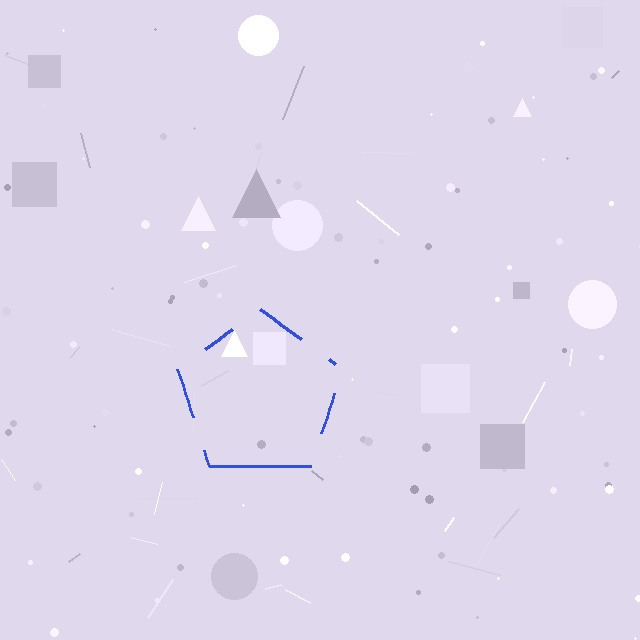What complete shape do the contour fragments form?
The contour fragments form a pentagon.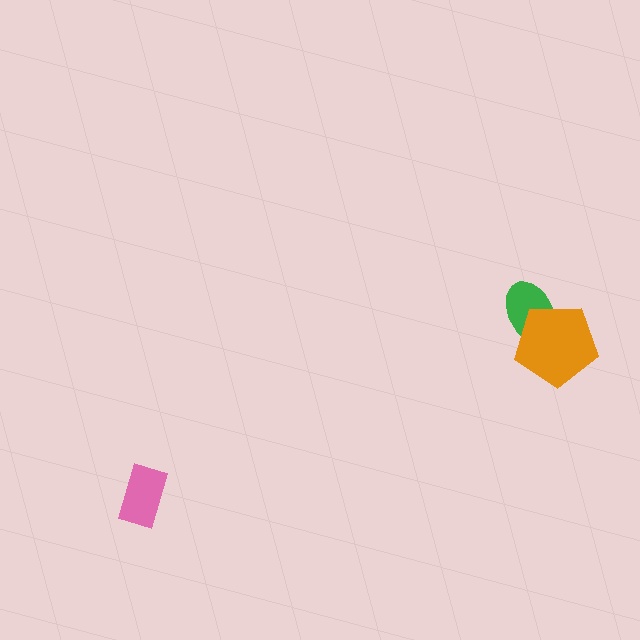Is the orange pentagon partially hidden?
No, no other shape covers it.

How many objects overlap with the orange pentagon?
1 object overlaps with the orange pentagon.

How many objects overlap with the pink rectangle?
0 objects overlap with the pink rectangle.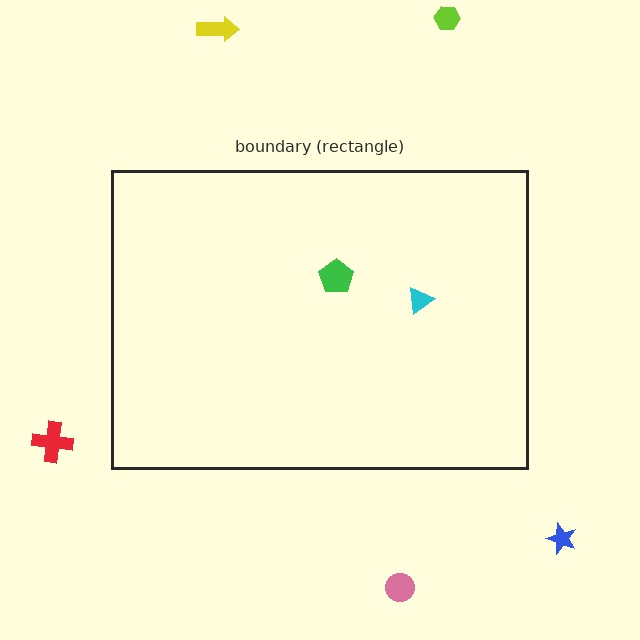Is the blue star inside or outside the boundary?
Outside.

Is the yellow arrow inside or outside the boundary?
Outside.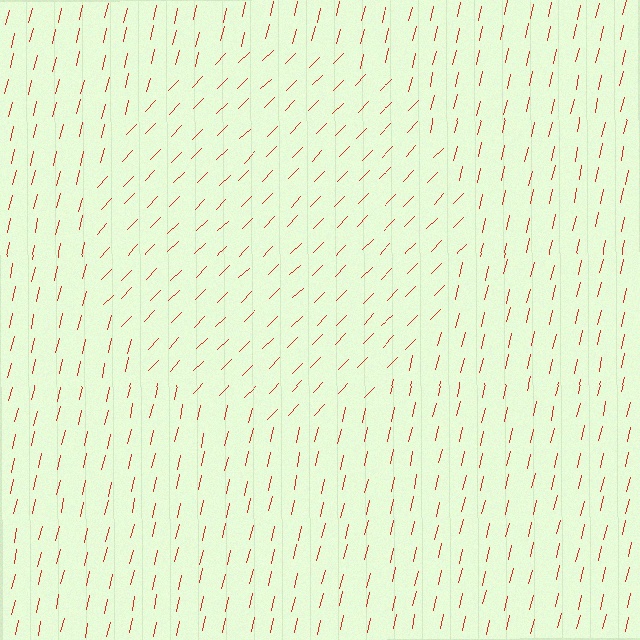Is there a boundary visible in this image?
Yes, there is a texture boundary formed by a change in line orientation.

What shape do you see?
I see a circle.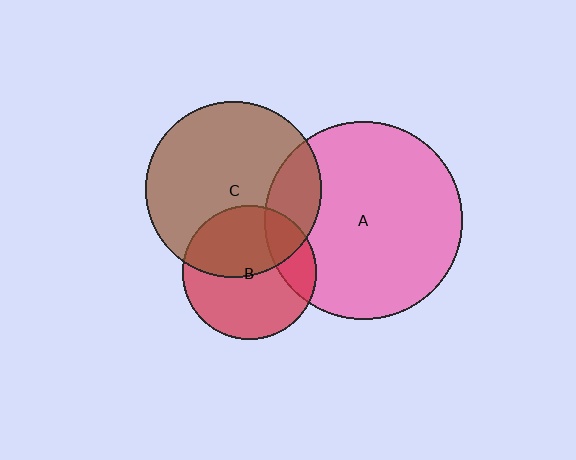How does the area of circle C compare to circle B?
Approximately 1.7 times.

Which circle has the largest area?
Circle A (pink).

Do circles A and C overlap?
Yes.